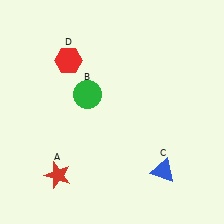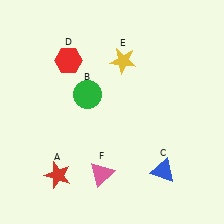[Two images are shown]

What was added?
A yellow star (E), a pink triangle (F) were added in Image 2.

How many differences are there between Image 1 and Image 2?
There are 2 differences between the two images.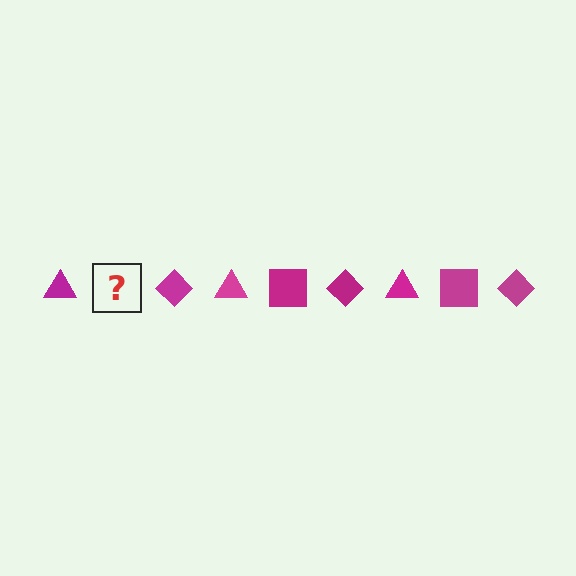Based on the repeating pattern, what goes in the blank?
The blank should be a magenta square.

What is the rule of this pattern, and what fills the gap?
The rule is that the pattern cycles through triangle, square, diamond shapes in magenta. The gap should be filled with a magenta square.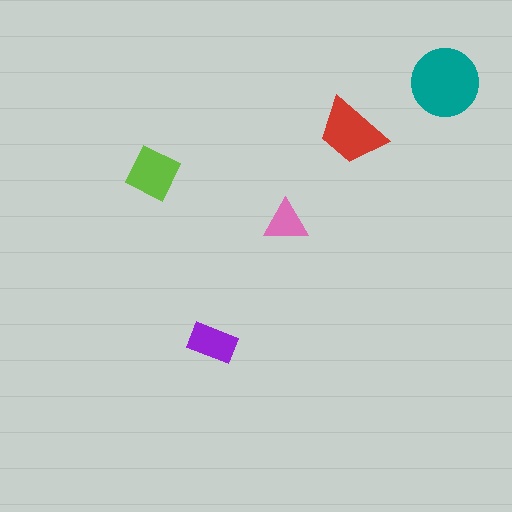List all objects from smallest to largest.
The pink triangle, the purple rectangle, the lime diamond, the red trapezoid, the teal circle.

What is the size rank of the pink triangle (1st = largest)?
5th.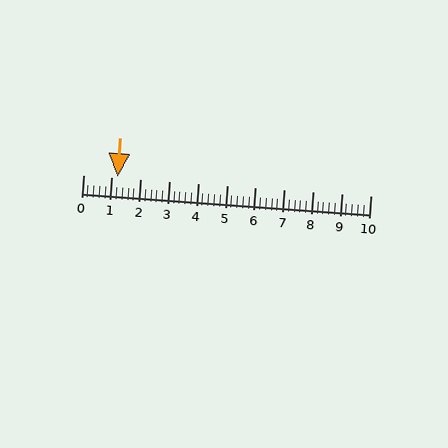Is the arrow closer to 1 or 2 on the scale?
The arrow is closer to 1.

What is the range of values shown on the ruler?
The ruler shows values from 0 to 10.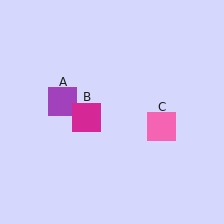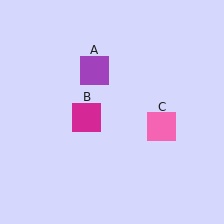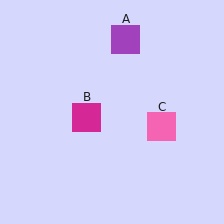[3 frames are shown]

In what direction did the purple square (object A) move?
The purple square (object A) moved up and to the right.